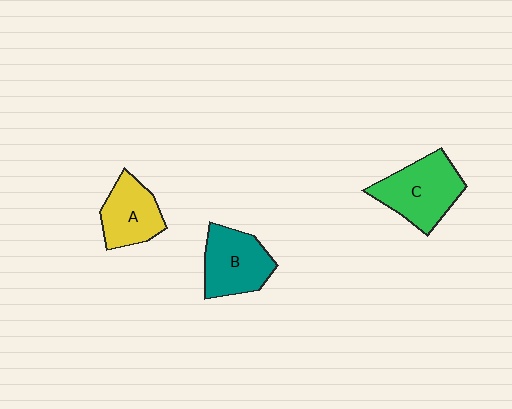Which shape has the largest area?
Shape C (green).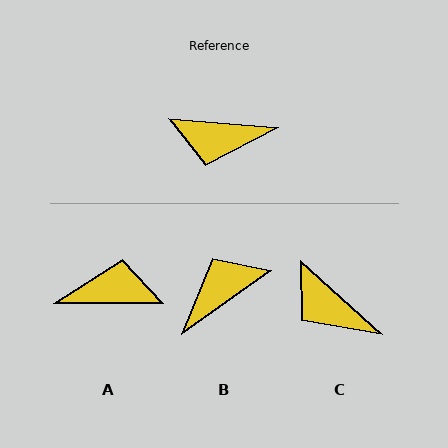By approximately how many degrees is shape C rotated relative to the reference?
Approximately 37 degrees clockwise.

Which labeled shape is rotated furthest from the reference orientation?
A, about 175 degrees away.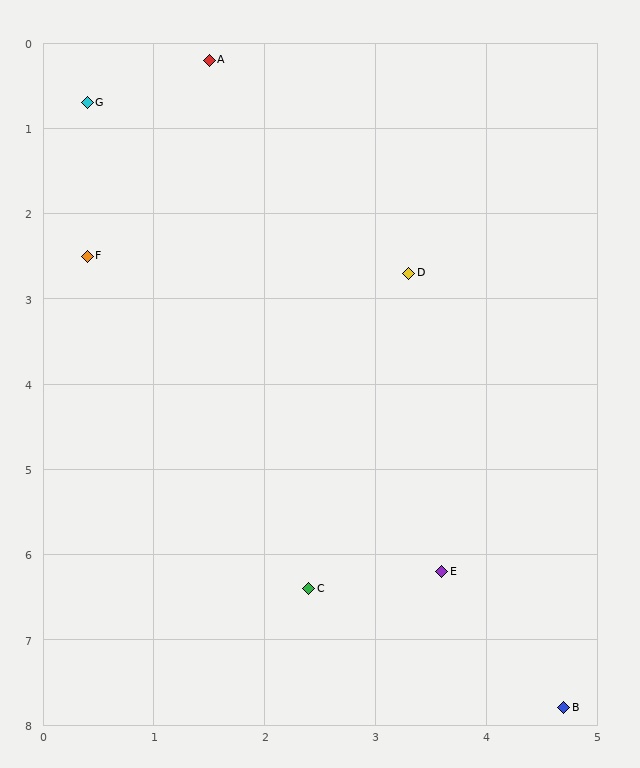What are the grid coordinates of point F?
Point F is at approximately (0.4, 2.5).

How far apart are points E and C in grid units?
Points E and C are about 1.2 grid units apart.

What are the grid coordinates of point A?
Point A is at approximately (1.5, 0.2).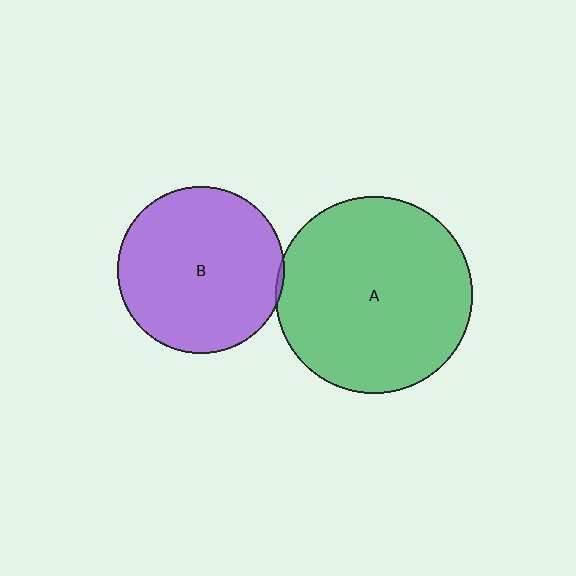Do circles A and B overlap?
Yes.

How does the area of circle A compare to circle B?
Approximately 1.4 times.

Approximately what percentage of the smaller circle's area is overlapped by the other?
Approximately 5%.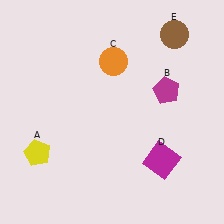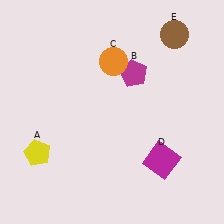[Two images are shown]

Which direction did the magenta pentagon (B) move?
The magenta pentagon (B) moved left.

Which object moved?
The magenta pentagon (B) moved left.